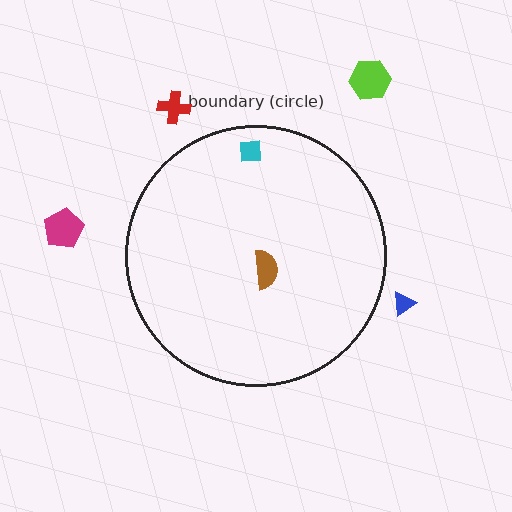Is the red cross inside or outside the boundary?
Outside.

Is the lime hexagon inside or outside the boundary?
Outside.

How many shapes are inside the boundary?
2 inside, 4 outside.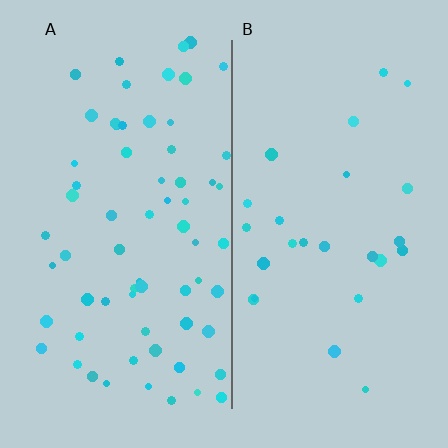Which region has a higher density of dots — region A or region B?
A (the left).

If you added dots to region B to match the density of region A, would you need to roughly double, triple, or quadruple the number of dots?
Approximately triple.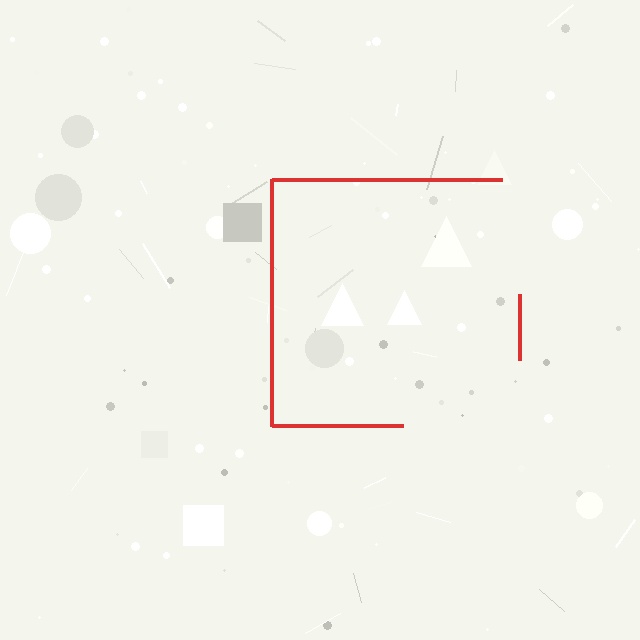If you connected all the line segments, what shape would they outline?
They would outline a square.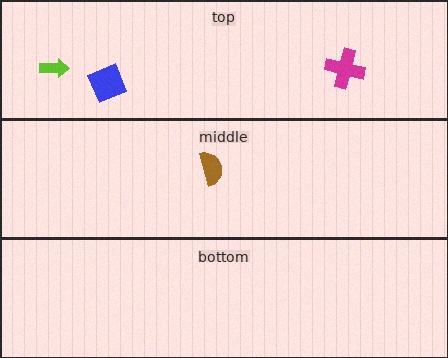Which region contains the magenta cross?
The top region.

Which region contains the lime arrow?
The top region.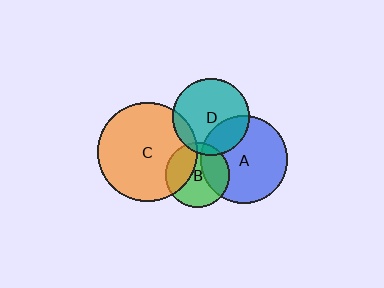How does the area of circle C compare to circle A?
Approximately 1.3 times.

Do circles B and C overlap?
Yes.